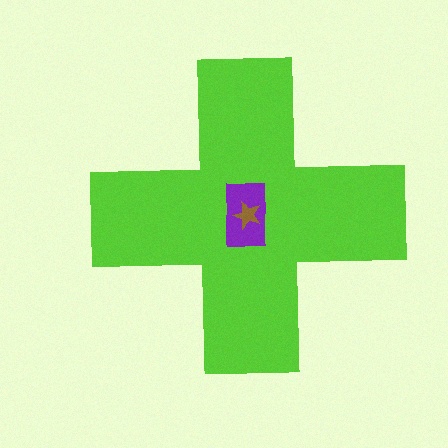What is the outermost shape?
The lime cross.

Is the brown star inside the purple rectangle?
Yes.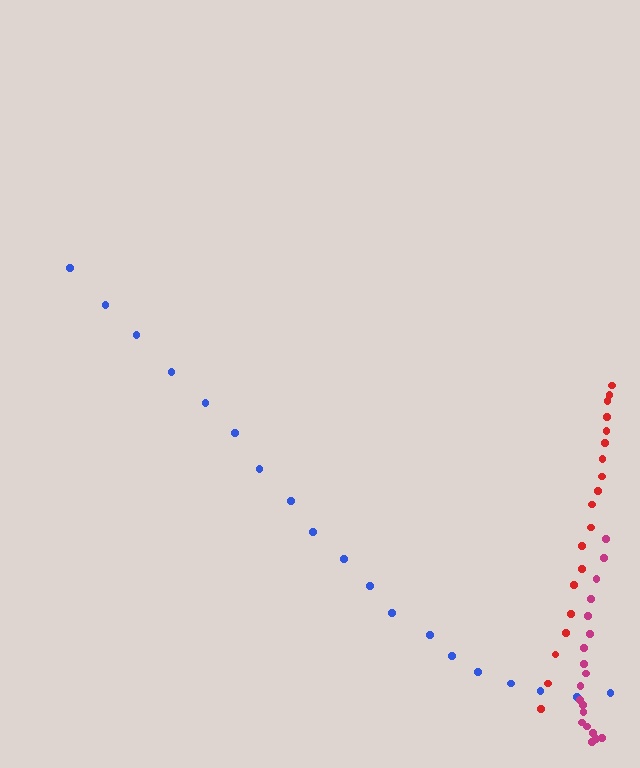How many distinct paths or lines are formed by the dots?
There are 3 distinct paths.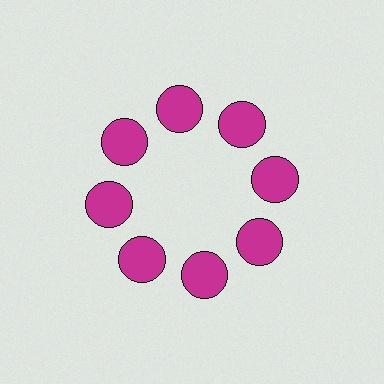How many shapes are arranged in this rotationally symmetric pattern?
There are 8 shapes, arranged in 8 groups of 1.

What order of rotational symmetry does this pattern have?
This pattern has 8-fold rotational symmetry.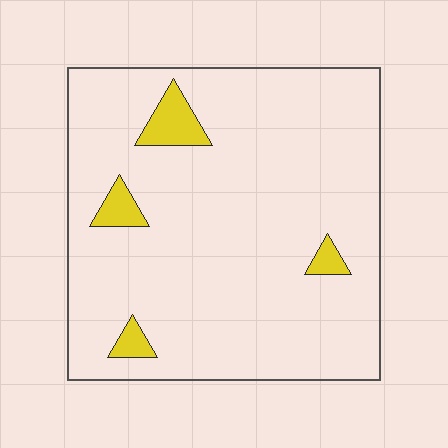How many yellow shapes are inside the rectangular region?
4.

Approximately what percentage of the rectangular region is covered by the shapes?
Approximately 5%.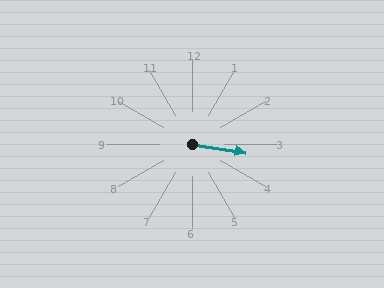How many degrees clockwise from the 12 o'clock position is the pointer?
Approximately 99 degrees.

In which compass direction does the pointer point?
East.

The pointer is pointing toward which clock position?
Roughly 3 o'clock.